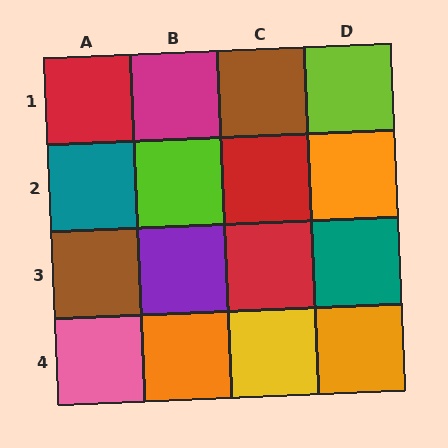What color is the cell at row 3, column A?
Brown.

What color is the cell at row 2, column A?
Teal.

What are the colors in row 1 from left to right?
Red, magenta, brown, lime.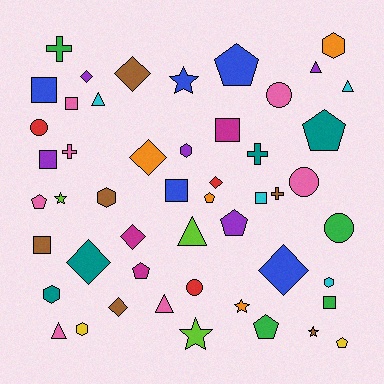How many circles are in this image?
There are 5 circles.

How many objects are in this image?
There are 50 objects.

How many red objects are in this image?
There are 3 red objects.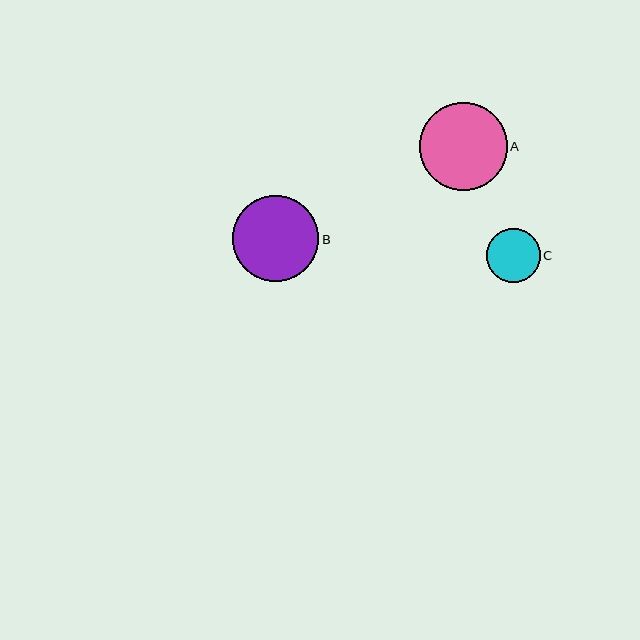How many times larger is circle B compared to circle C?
Circle B is approximately 1.6 times the size of circle C.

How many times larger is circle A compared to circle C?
Circle A is approximately 1.6 times the size of circle C.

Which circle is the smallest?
Circle C is the smallest with a size of approximately 54 pixels.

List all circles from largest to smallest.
From largest to smallest: A, B, C.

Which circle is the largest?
Circle A is the largest with a size of approximately 88 pixels.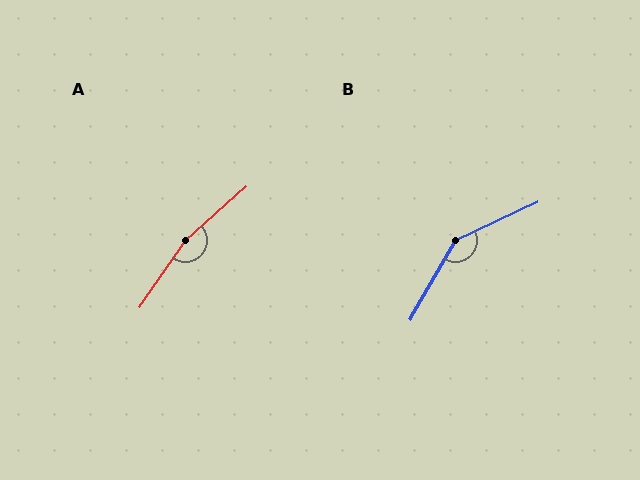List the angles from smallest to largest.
B (144°), A (166°).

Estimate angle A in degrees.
Approximately 166 degrees.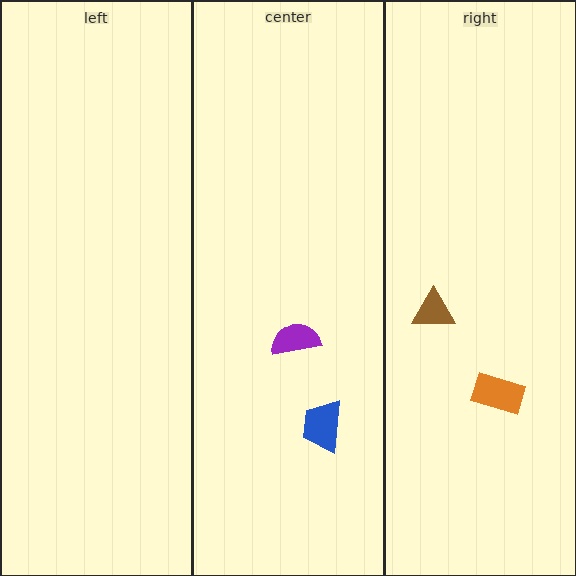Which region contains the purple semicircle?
The center region.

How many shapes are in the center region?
2.